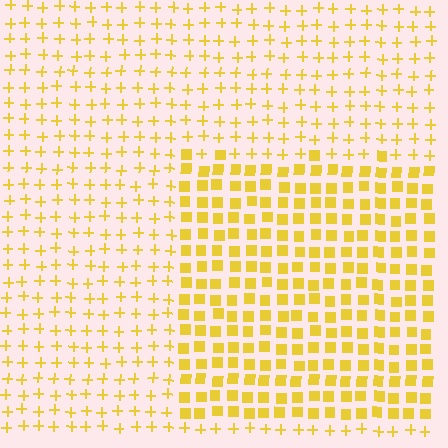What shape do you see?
I see a rectangle.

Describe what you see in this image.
The image is filled with small yellow elements arranged in a uniform grid. A rectangle-shaped region contains squares, while the surrounding area contains plus signs. The boundary is defined purely by the change in element shape.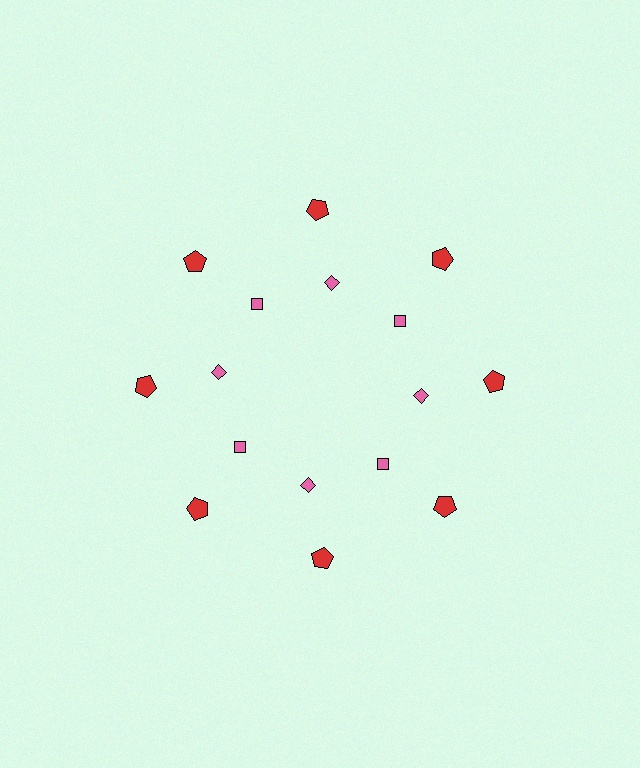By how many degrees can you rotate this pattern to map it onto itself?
The pattern maps onto itself every 45 degrees of rotation.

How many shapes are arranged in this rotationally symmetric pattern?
There are 16 shapes, arranged in 8 groups of 2.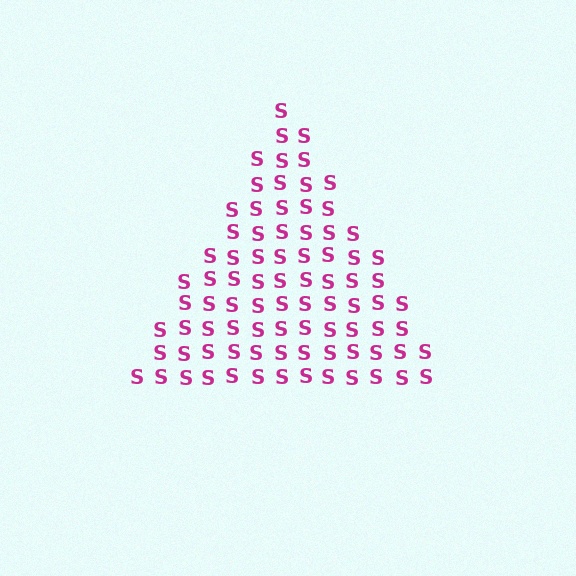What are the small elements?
The small elements are letter S's.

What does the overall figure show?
The overall figure shows a triangle.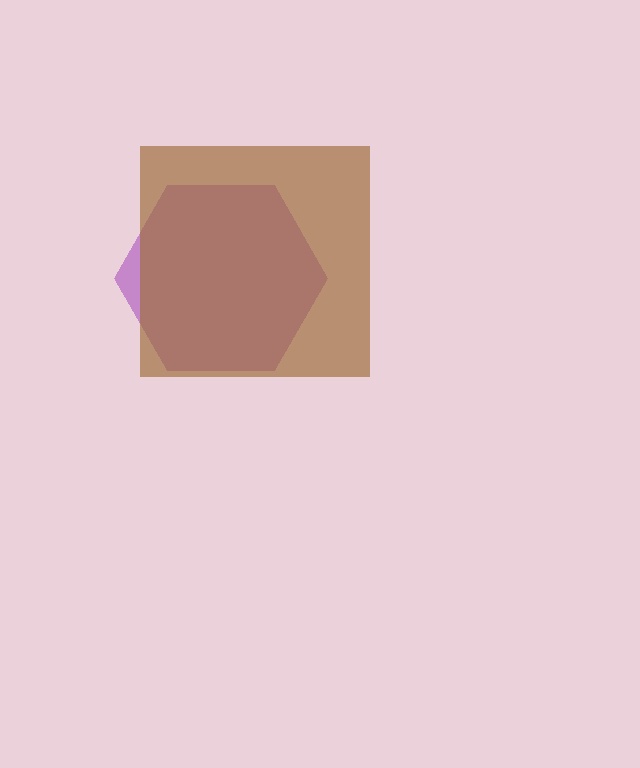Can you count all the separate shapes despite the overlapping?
Yes, there are 2 separate shapes.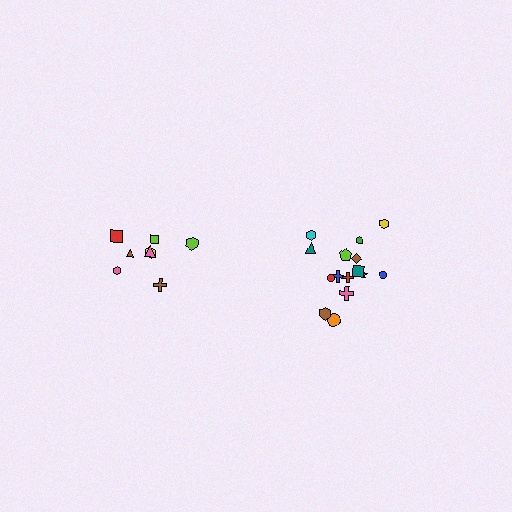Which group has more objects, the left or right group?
The right group.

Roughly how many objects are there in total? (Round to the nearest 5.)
Roughly 25 objects in total.